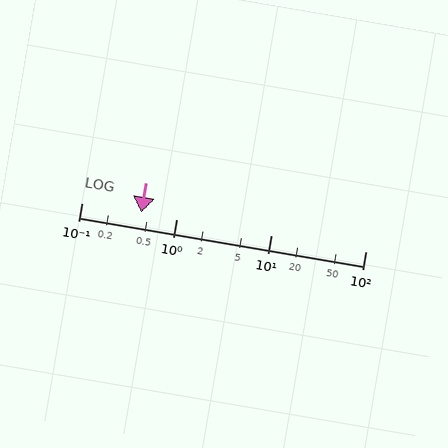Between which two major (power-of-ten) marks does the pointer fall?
The pointer is between 0.1 and 1.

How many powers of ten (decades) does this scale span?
The scale spans 3 decades, from 0.1 to 100.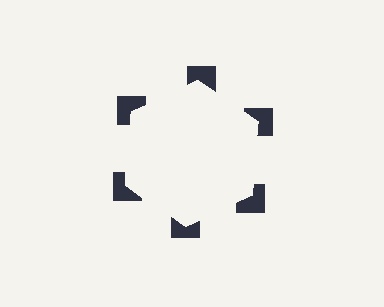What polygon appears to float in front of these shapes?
An illusory hexagon — its edges are inferred from the aligned wedge cuts in the notched squares, not physically drawn.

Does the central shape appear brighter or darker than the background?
It typically appears slightly brighter than the background, even though no actual brightness change is drawn.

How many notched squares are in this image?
There are 6 — one at each vertex of the illusory hexagon.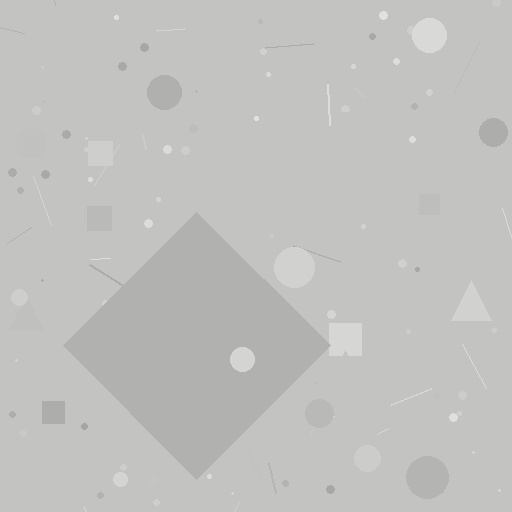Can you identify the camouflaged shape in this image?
The camouflaged shape is a diamond.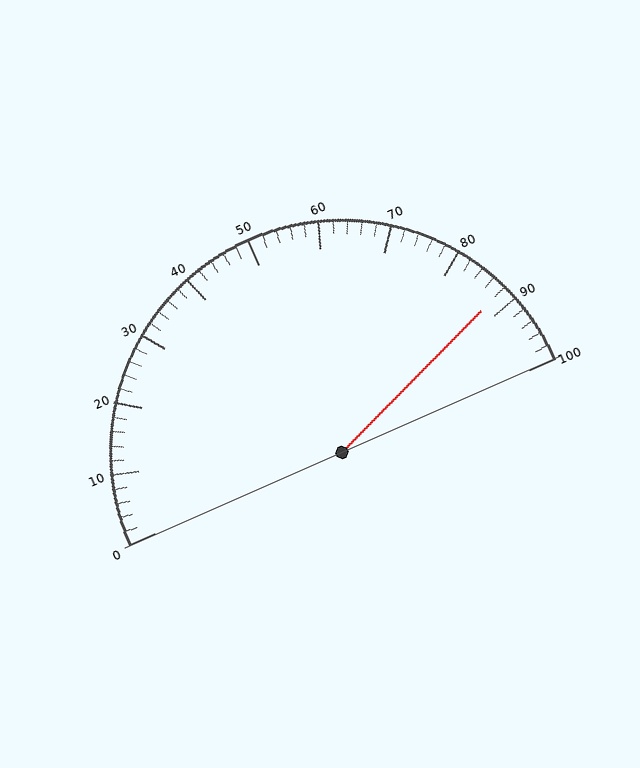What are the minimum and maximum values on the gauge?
The gauge ranges from 0 to 100.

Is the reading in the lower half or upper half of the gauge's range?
The reading is in the upper half of the range (0 to 100).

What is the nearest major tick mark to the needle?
The nearest major tick mark is 90.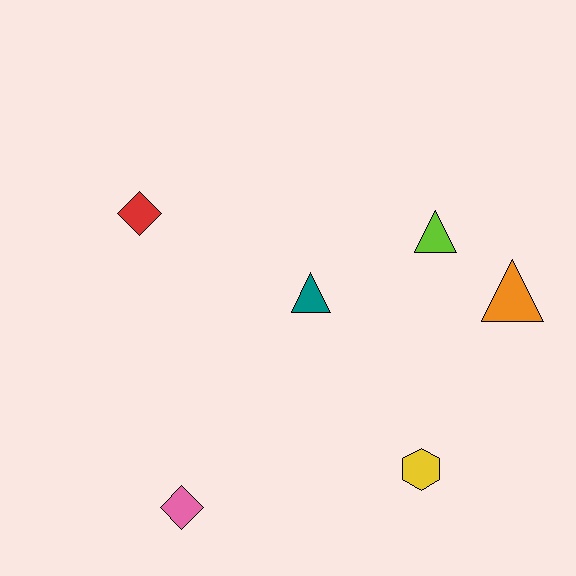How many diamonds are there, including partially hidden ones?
There are 2 diamonds.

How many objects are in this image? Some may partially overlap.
There are 6 objects.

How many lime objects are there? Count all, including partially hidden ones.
There is 1 lime object.